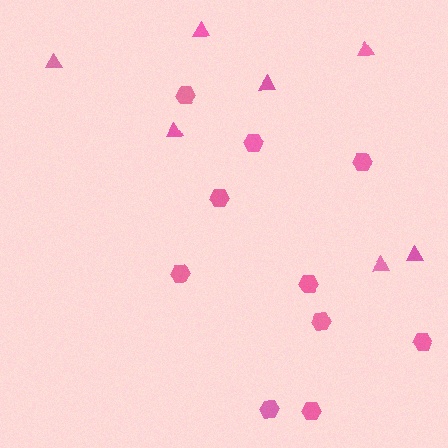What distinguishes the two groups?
There are 2 groups: one group of hexagons (10) and one group of triangles (7).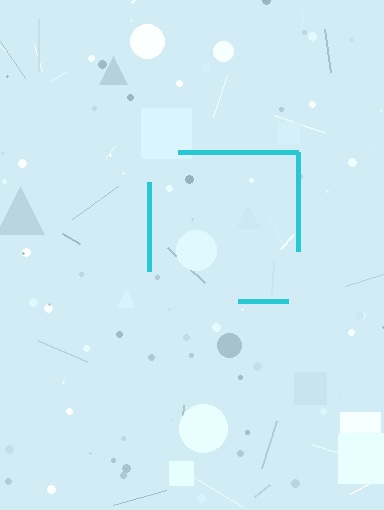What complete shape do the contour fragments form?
The contour fragments form a square.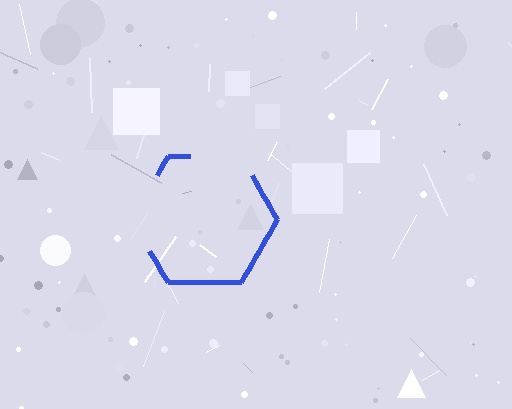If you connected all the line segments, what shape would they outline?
They would outline a hexagon.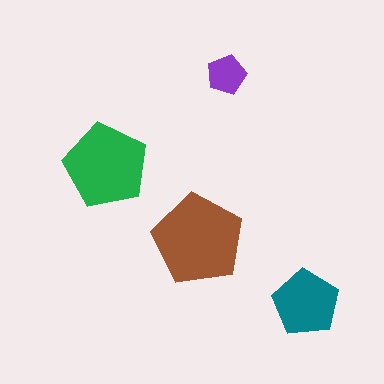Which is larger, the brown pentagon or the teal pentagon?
The brown one.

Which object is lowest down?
The teal pentagon is bottommost.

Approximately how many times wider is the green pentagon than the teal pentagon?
About 1.5 times wider.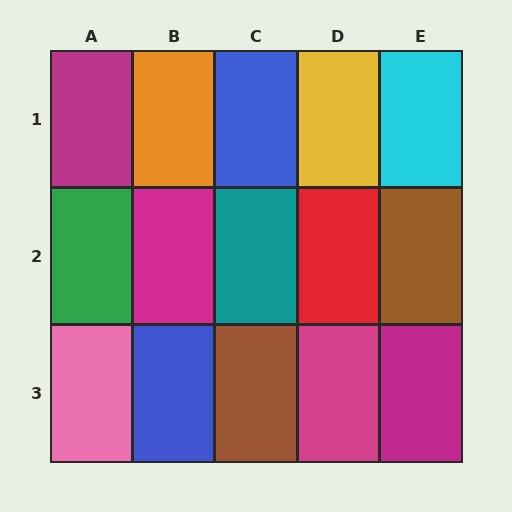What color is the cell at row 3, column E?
Magenta.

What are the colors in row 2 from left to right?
Green, magenta, teal, red, brown.